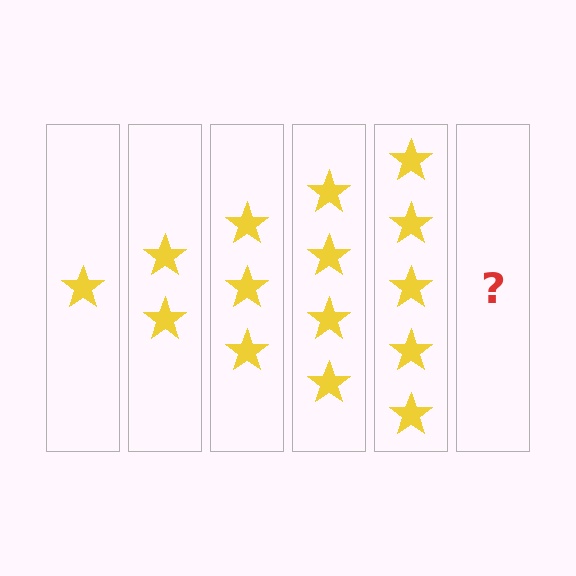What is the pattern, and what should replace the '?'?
The pattern is that each step adds one more star. The '?' should be 6 stars.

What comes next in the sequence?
The next element should be 6 stars.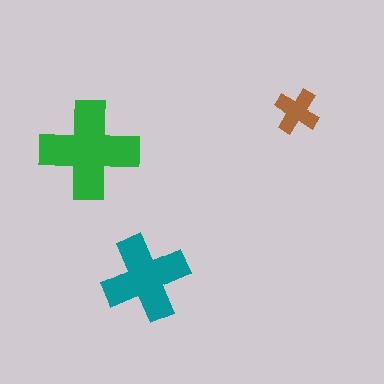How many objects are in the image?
There are 3 objects in the image.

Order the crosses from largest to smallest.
the green one, the teal one, the brown one.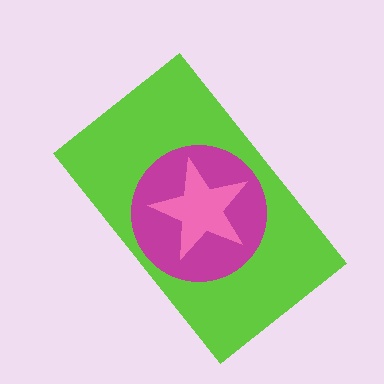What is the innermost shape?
The pink star.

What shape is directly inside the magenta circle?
The pink star.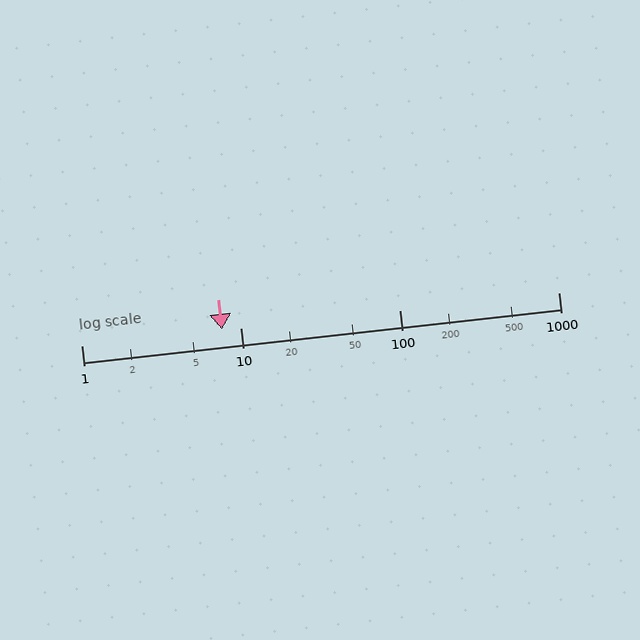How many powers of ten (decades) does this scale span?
The scale spans 3 decades, from 1 to 1000.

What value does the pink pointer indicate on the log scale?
The pointer indicates approximately 7.7.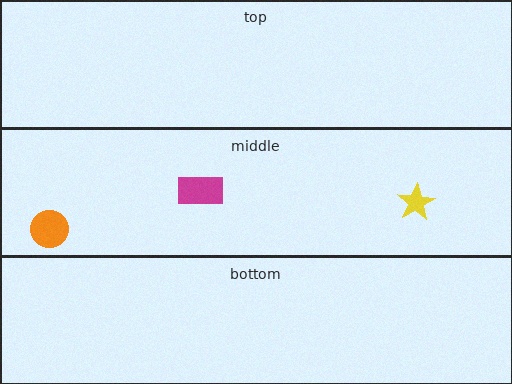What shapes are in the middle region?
The yellow star, the magenta rectangle, the orange circle.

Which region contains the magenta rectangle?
The middle region.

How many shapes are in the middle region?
3.